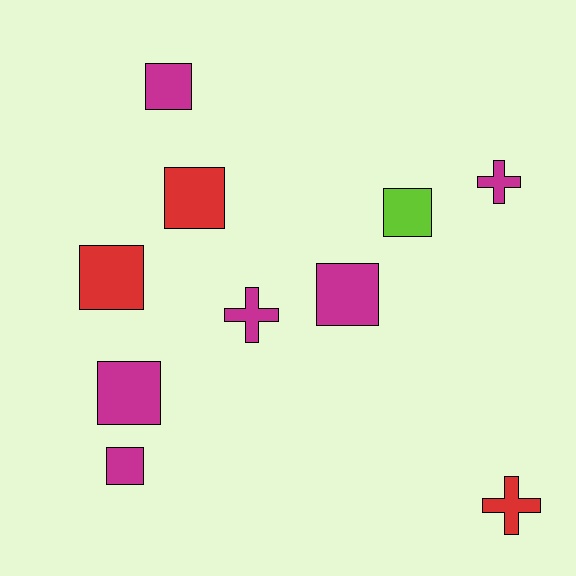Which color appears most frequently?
Magenta, with 6 objects.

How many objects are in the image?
There are 10 objects.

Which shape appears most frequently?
Square, with 7 objects.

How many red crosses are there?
There is 1 red cross.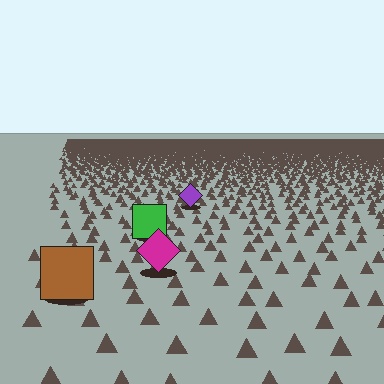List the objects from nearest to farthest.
From nearest to farthest: the brown square, the magenta diamond, the green square, the purple diamond.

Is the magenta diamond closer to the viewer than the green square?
Yes. The magenta diamond is closer — you can tell from the texture gradient: the ground texture is coarser near it.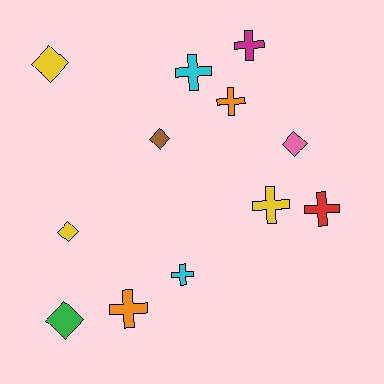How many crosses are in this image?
There are 7 crosses.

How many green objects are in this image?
There is 1 green object.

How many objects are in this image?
There are 12 objects.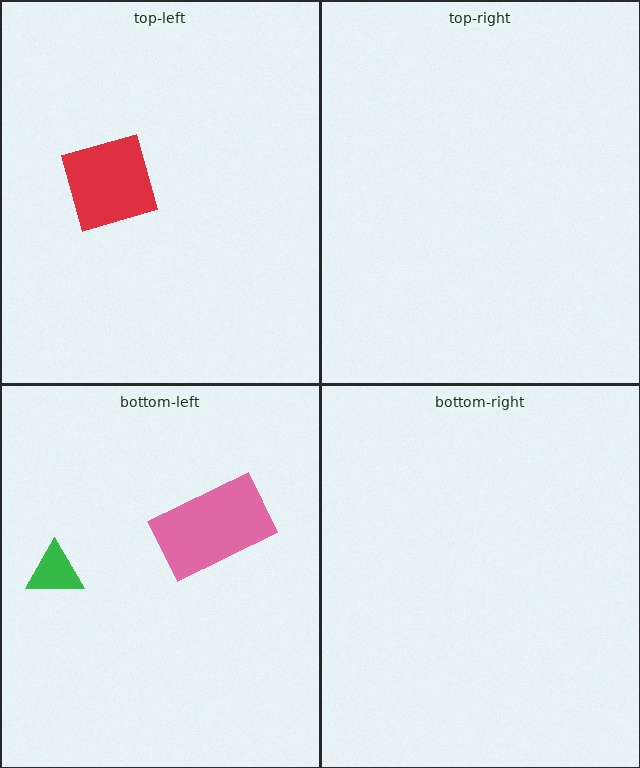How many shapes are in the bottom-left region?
2.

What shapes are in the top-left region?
The red diamond.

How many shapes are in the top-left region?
1.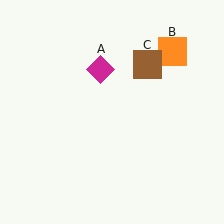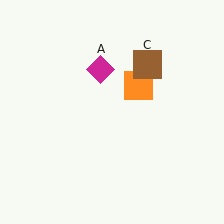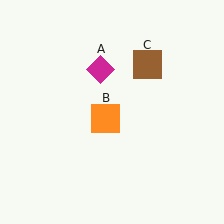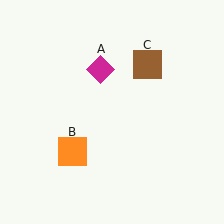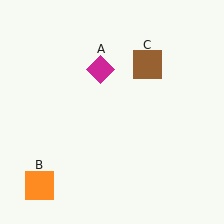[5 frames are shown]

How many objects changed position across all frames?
1 object changed position: orange square (object B).